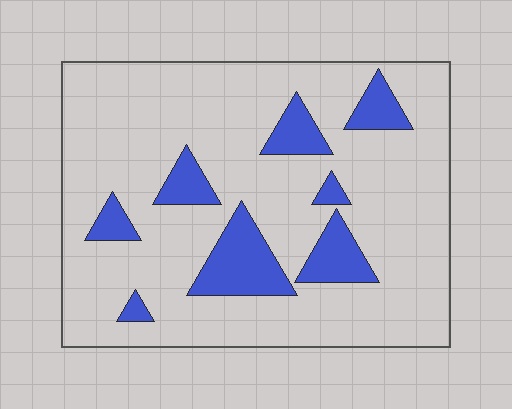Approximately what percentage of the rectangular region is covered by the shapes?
Approximately 15%.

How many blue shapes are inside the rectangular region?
8.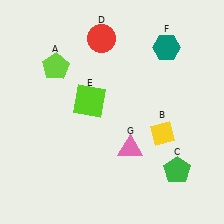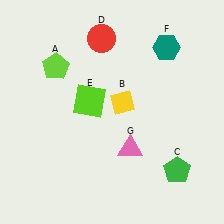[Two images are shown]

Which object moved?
The yellow diamond (B) moved left.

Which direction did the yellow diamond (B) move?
The yellow diamond (B) moved left.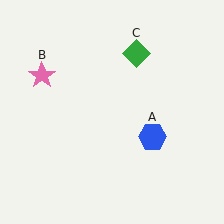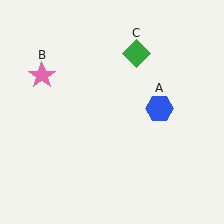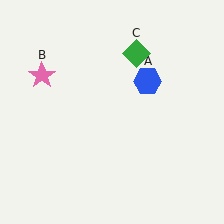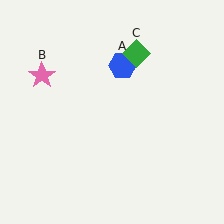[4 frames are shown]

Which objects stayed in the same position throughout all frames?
Pink star (object B) and green diamond (object C) remained stationary.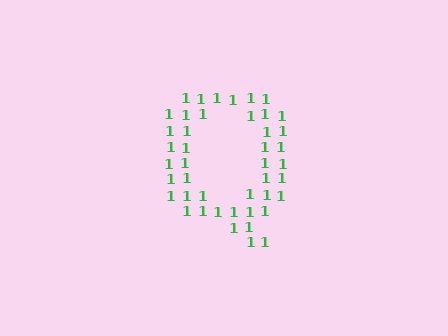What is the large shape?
The large shape is the letter Q.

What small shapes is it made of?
It is made of small digit 1's.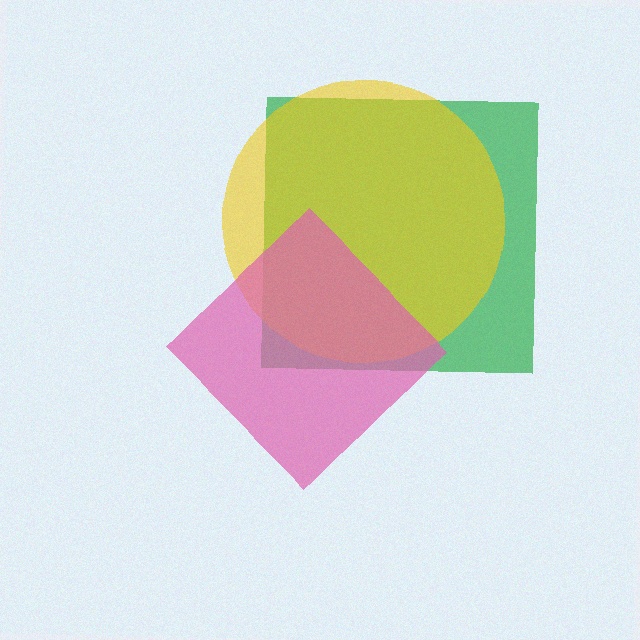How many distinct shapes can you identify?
There are 3 distinct shapes: a green square, a yellow circle, a pink diamond.